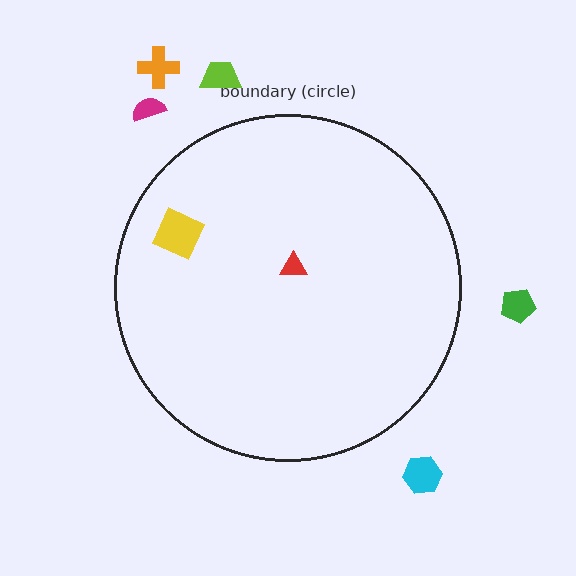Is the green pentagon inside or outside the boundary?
Outside.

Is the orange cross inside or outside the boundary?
Outside.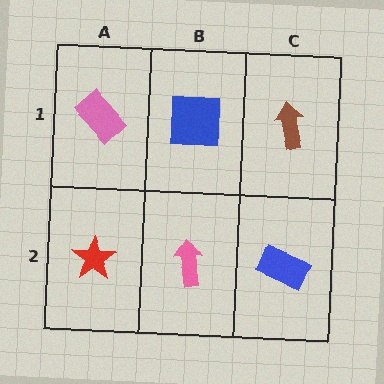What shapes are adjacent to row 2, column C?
A brown arrow (row 1, column C), a pink arrow (row 2, column B).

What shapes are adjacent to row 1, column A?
A red star (row 2, column A), a blue square (row 1, column B).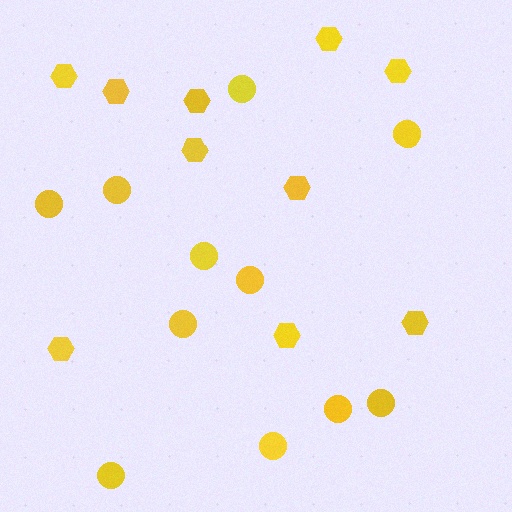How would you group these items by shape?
There are 2 groups: one group of hexagons (10) and one group of circles (11).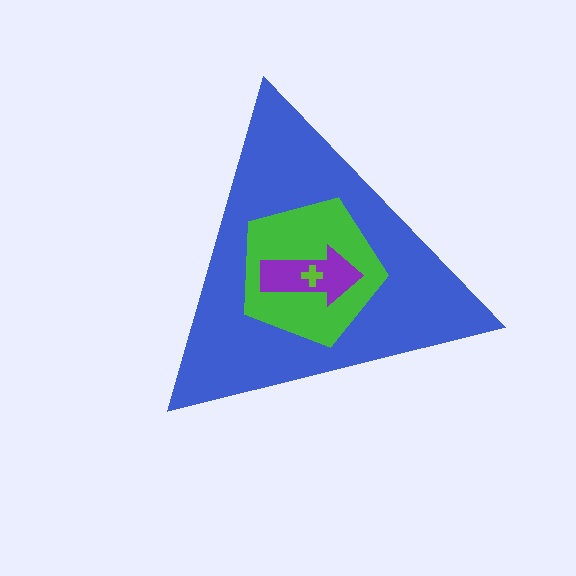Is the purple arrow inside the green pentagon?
Yes.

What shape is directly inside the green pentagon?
The purple arrow.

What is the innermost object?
The lime cross.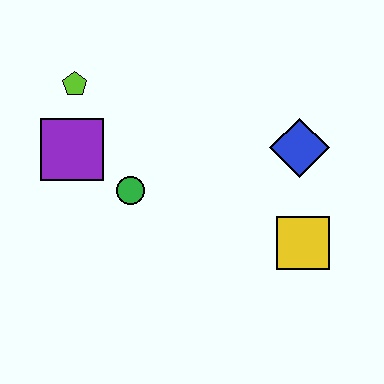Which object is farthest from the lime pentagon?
The yellow square is farthest from the lime pentagon.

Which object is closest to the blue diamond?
The yellow square is closest to the blue diamond.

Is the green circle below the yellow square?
No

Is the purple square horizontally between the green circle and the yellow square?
No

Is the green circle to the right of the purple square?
Yes